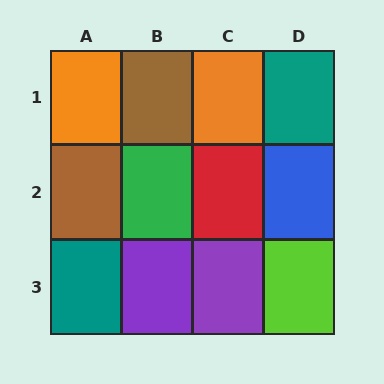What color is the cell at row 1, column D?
Teal.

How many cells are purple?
2 cells are purple.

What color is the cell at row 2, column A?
Brown.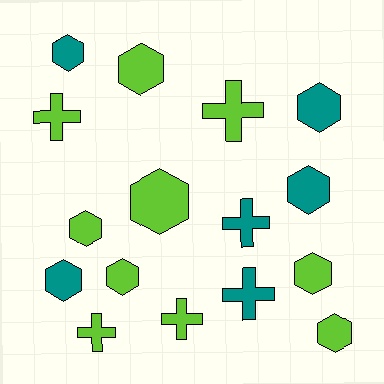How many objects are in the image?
There are 16 objects.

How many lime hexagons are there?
There are 6 lime hexagons.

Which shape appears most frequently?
Hexagon, with 10 objects.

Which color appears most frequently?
Lime, with 10 objects.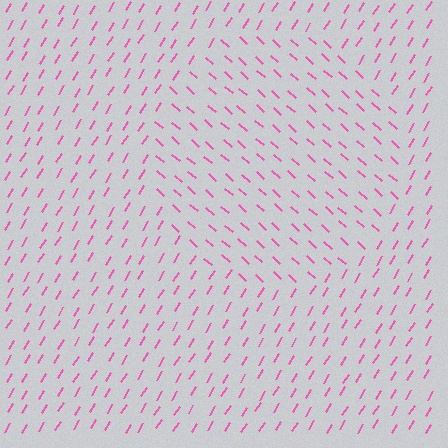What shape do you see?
I see a circle.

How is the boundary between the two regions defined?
The boundary is defined purely by a change in line orientation (approximately 80 degrees difference). All lines are the same color and thickness.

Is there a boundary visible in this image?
Yes, there is a texture boundary formed by a change in line orientation.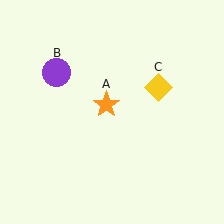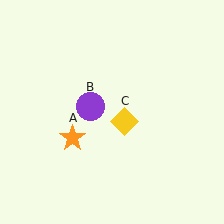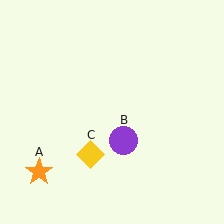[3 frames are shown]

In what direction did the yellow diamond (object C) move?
The yellow diamond (object C) moved down and to the left.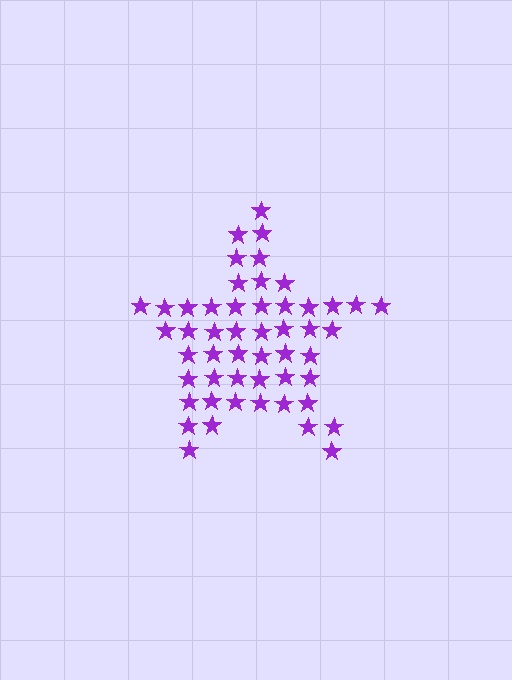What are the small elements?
The small elements are stars.